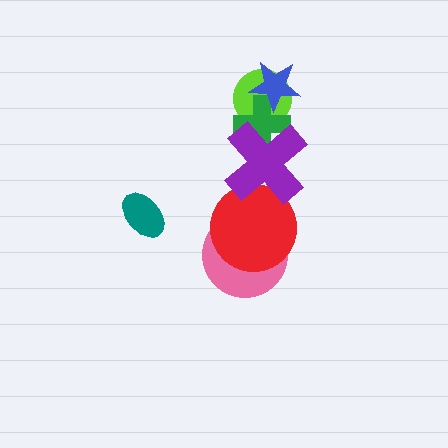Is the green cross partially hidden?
Yes, it is partially covered by another shape.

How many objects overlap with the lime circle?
3 objects overlap with the lime circle.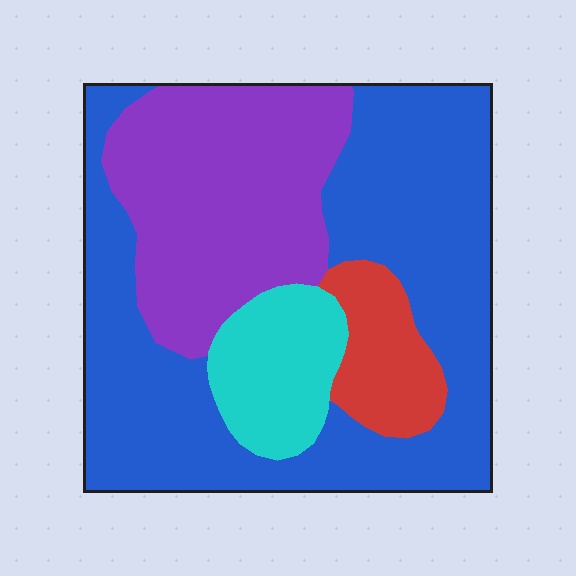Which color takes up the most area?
Blue, at roughly 50%.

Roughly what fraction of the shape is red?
Red covers roughly 10% of the shape.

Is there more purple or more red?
Purple.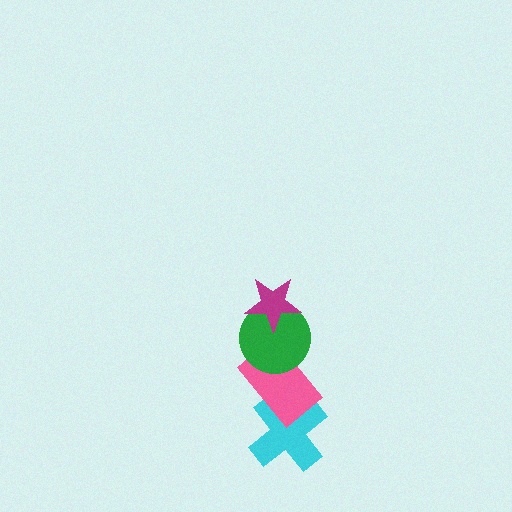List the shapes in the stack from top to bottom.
From top to bottom: the magenta star, the green circle, the pink rectangle, the cyan cross.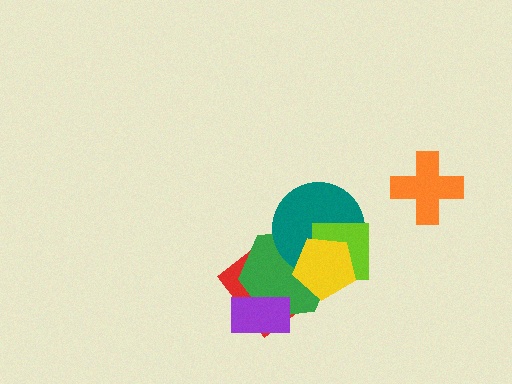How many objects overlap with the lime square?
3 objects overlap with the lime square.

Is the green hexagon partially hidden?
Yes, it is partially covered by another shape.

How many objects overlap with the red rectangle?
2 objects overlap with the red rectangle.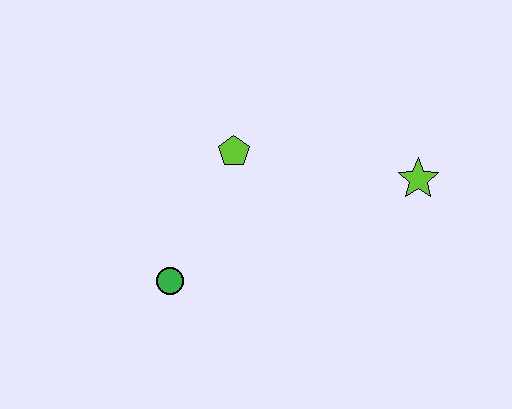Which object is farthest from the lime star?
The green circle is farthest from the lime star.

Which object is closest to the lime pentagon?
The green circle is closest to the lime pentagon.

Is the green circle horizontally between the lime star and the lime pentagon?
No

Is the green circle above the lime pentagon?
No